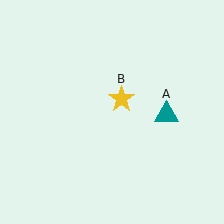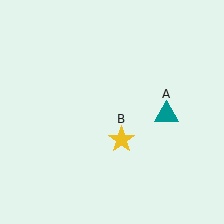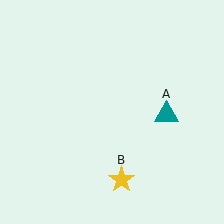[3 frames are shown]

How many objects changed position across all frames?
1 object changed position: yellow star (object B).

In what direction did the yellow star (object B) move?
The yellow star (object B) moved down.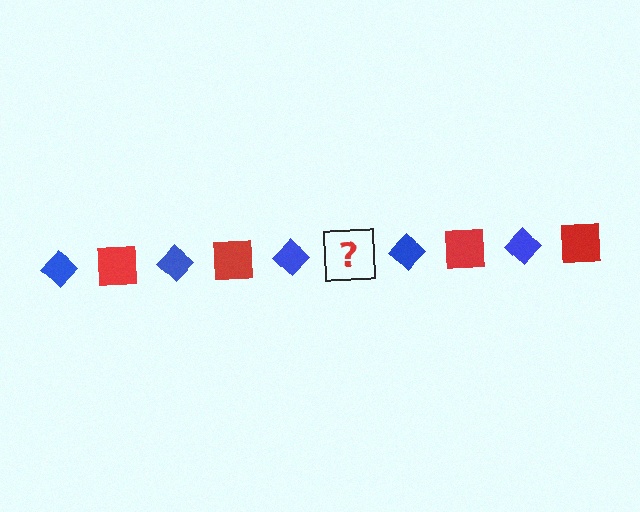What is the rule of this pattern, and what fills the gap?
The rule is that the pattern alternates between blue diamond and red square. The gap should be filled with a red square.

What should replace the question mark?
The question mark should be replaced with a red square.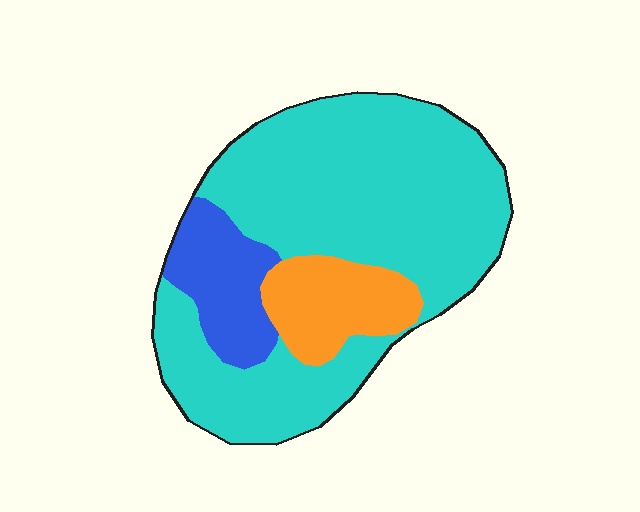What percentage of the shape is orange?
Orange covers roughly 15% of the shape.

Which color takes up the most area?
Cyan, at roughly 70%.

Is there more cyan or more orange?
Cyan.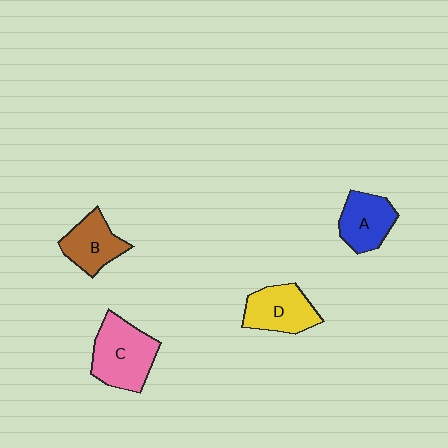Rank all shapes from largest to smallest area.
From largest to smallest: C (pink), D (yellow), A (blue), B (brown).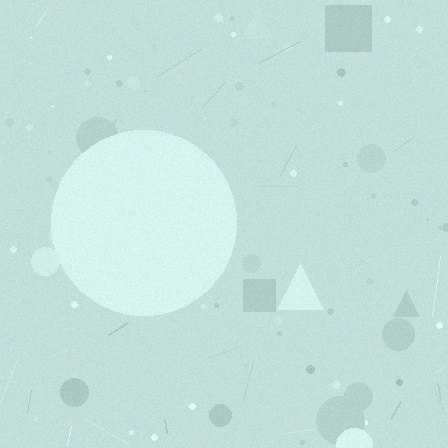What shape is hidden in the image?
A circle is hidden in the image.